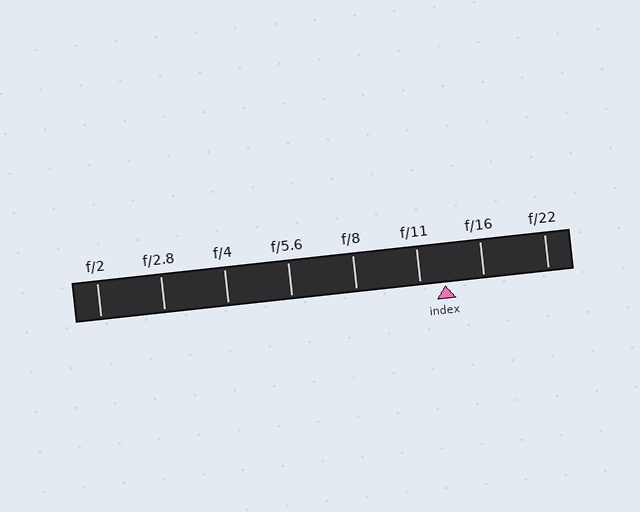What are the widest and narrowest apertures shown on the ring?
The widest aperture shown is f/2 and the narrowest is f/22.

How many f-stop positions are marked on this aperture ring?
There are 8 f-stop positions marked.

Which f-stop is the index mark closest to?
The index mark is closest to f/11.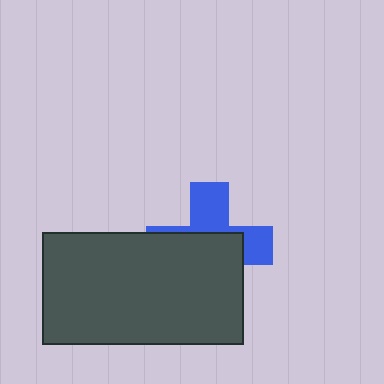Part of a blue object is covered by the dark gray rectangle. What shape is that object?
It is a cross.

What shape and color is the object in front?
The object in front is a dark gray rectangle.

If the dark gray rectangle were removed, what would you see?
You would see the complete blue cross.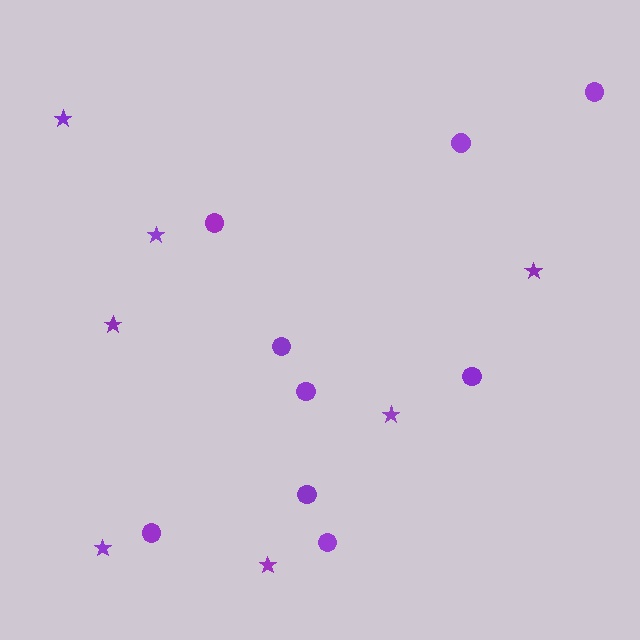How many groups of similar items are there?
There are 2 groups: one group of circles (9) and one group of stars (7).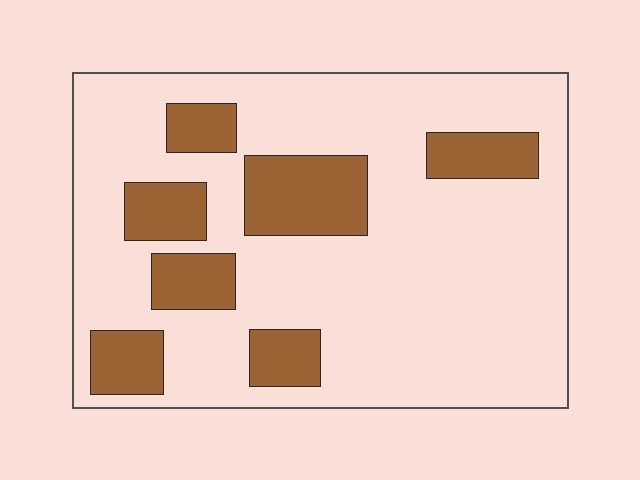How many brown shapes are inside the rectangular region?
7.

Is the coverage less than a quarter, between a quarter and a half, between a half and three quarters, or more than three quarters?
Less than a quarter.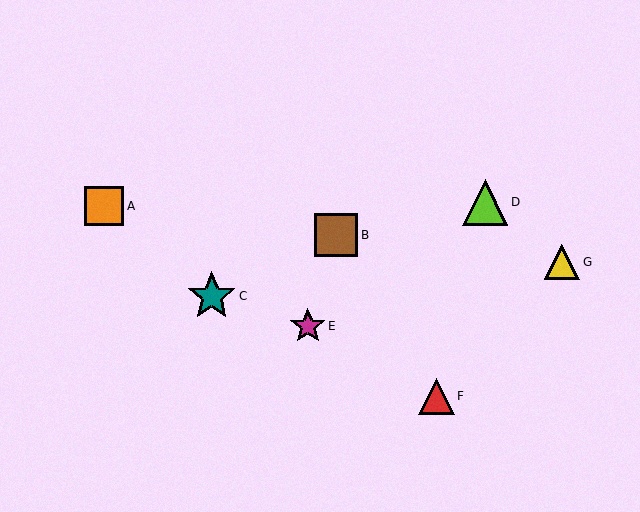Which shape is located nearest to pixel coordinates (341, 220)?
The brown square (labeled B) at (336, 235) is nearest to that location.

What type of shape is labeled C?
Shape C is a teal star.